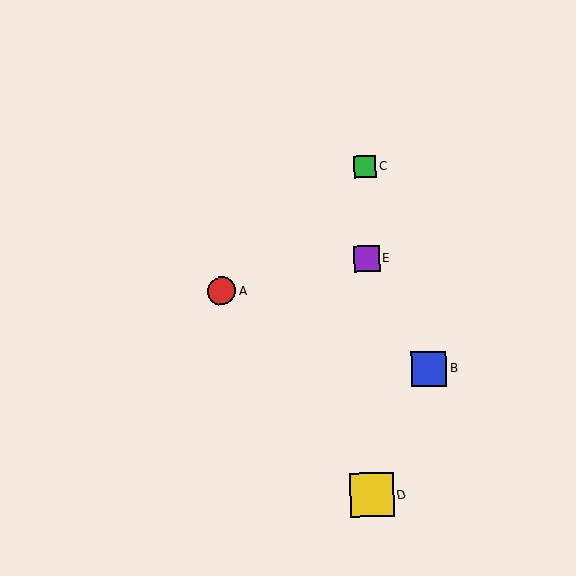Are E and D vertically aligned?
Yes, both are at x≈367.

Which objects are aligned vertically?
Objects C, D, E are aligned vertically.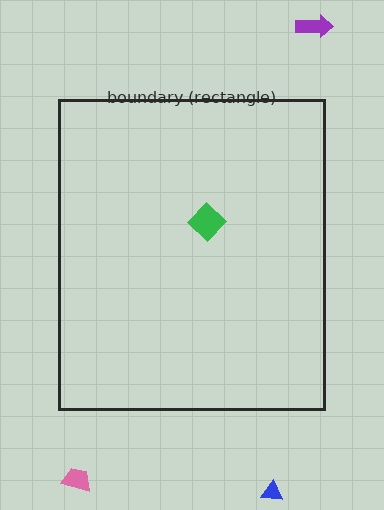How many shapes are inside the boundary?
1 inside, 3 outside.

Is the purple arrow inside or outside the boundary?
Outside.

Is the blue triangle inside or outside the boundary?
Outside.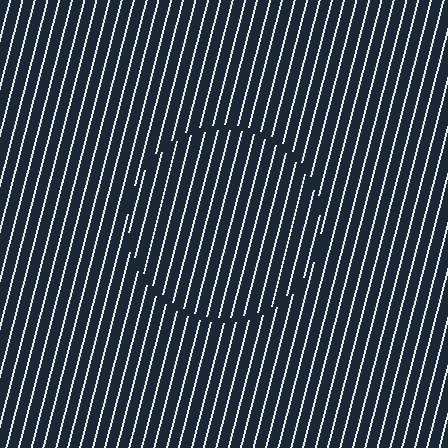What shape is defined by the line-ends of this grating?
An illusory circle. The interior of the shape contains the same grating, shifted by half a period — the contour is defined by the phase discontinuity where line-ends from the inner and outer gratings abut.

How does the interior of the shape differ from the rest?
The interior of the shape contains the same grating, shifted by half a period — the contour is defined by the phase discontinuity where line-ends from the inner and outer gratings abut.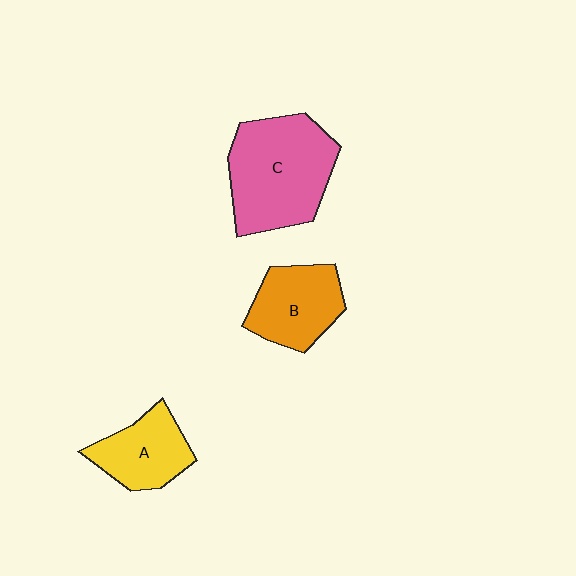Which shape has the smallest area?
Shape A (yellow).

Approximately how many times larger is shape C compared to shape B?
Approximately 1.6 times.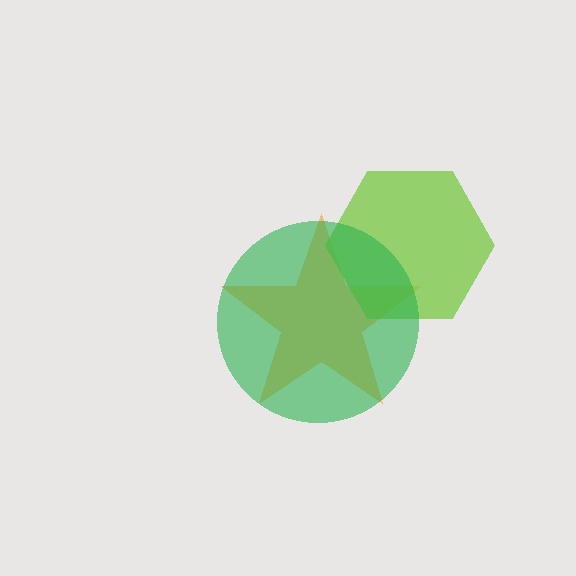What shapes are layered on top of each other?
The layered shapes are: an orange star, a lime hexagon, a green circle.